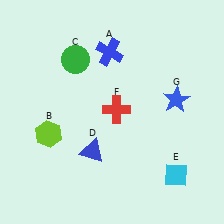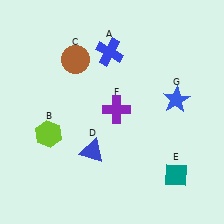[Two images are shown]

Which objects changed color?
C changed from green to brown. E changed from cyan to teal. F changed from red to purple.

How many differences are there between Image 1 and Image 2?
There are 3 differences between the two images.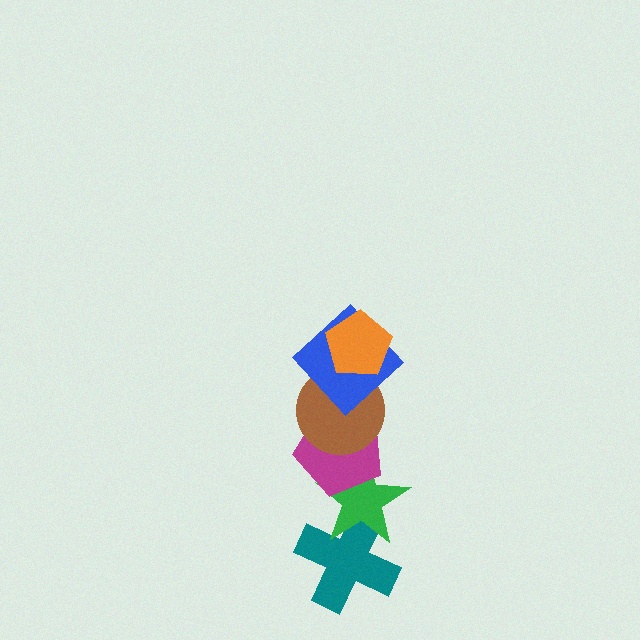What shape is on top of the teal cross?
The green star is on top of the teal cross.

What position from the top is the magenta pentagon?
The magenta pentagon is 4th from the top.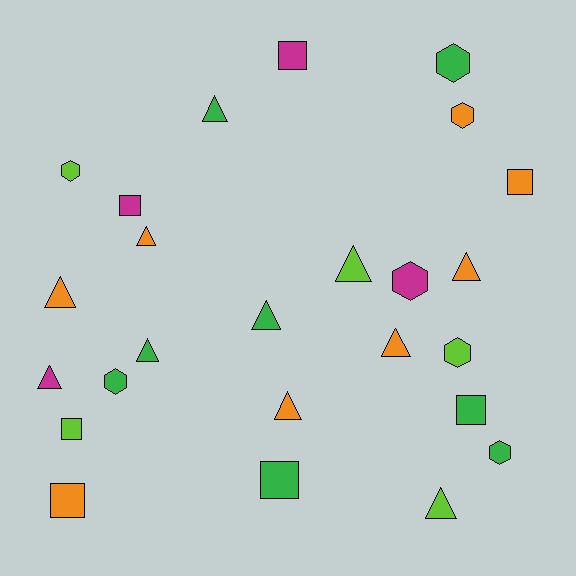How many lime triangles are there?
There are 2 lime triangles.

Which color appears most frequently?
Orange, with 8 objects.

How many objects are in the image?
There are 25 objects.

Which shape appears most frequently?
Triangle, with 11 objects.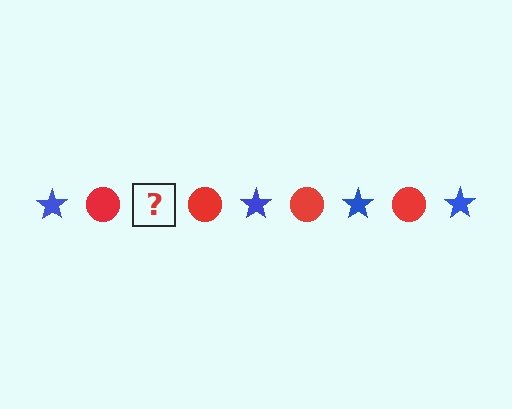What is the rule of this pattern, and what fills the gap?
The rule is that the pattern alternates between blue star and red circle. The gap should be filled with a blue star.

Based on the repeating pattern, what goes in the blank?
The blank should be a blue star.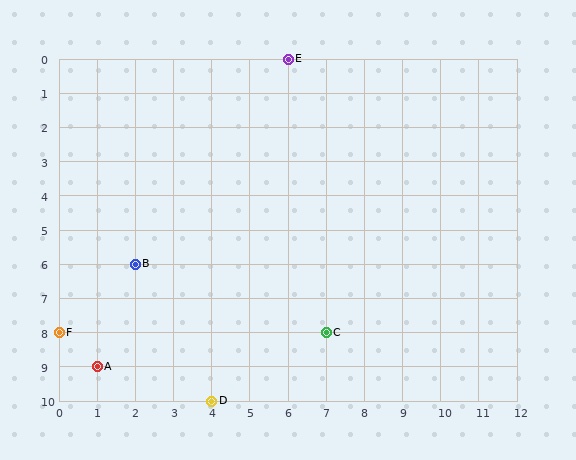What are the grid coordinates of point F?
Point F is at grid coordinates (0, 8).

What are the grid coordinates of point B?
Point B is at grid coordinates (2, 6).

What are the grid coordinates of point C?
Point C is at grid coordinates (7, 8).